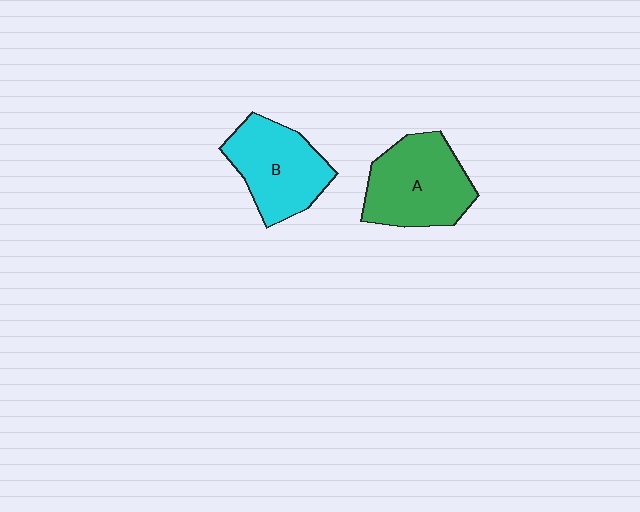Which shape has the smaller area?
Shape B (cyan).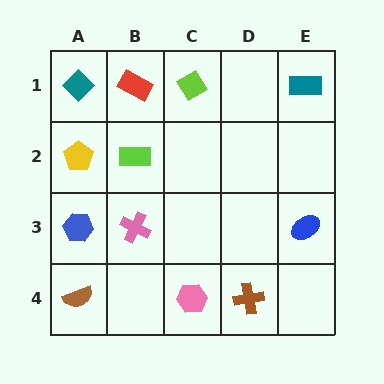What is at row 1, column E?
A teal rectangle.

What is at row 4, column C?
A pink hexagon.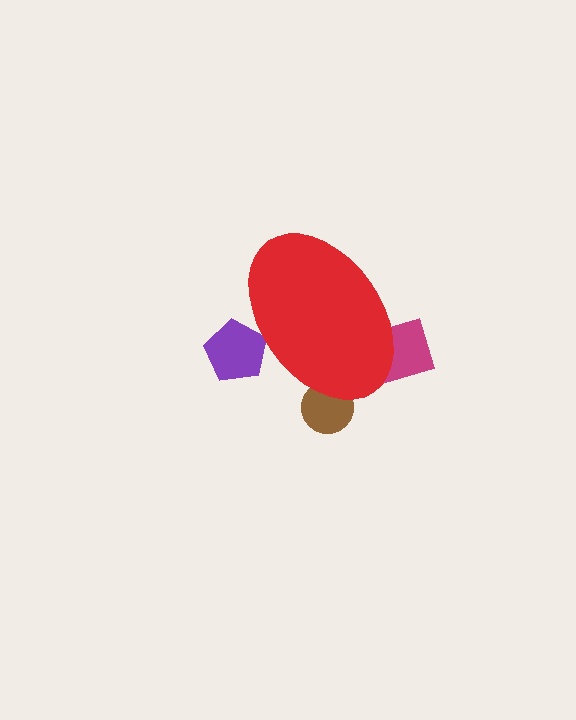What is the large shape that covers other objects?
A red ellipse.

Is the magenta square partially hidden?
Yes, the magenta square is partially hidden behind the red ellipse.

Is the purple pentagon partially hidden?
Yes, the purple pentagon is partially hidden behind the red ellipse.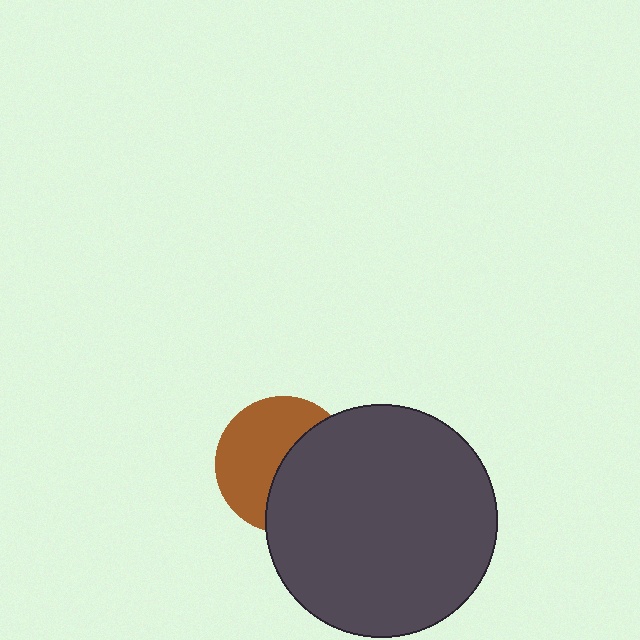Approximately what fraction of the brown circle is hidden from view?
Roughly 47% of the brown circle is hidden behind the dark gray circle.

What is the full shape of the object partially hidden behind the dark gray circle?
The partially hidden object is a brown circle.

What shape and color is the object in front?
The object in front is a dark gray circle.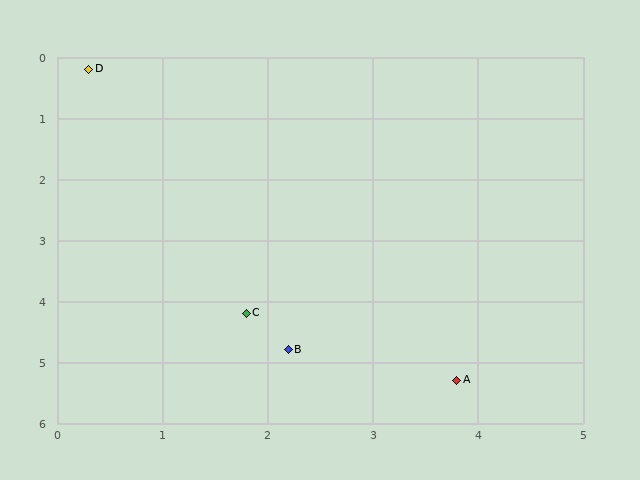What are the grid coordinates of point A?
Point A is at approximately (3.8, 5.3).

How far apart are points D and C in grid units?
Points D and C are about 4.3 grid units apart.